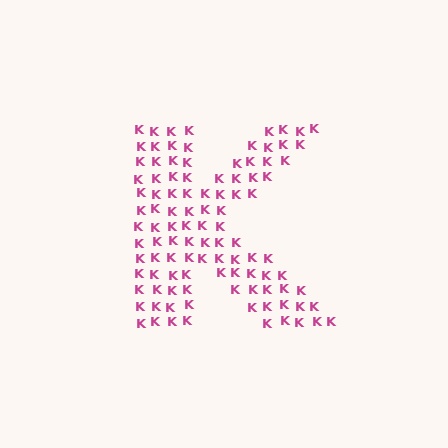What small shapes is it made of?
It is made of small letter K's.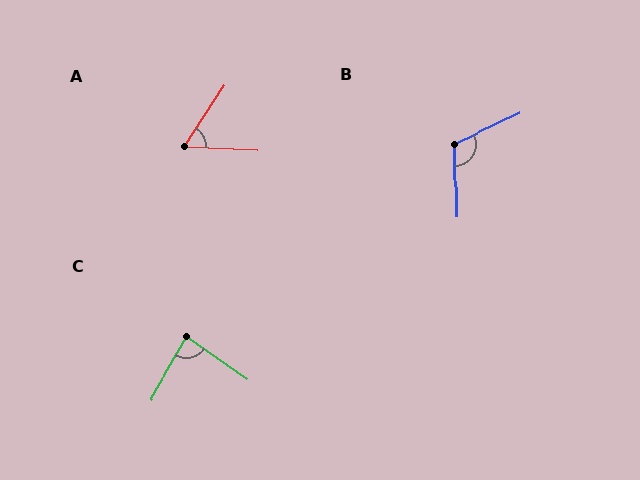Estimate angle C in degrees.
Approximately 84 degrees.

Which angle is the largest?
B, at approximately 114 degrees.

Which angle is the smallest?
A, at approximately 60 degrees.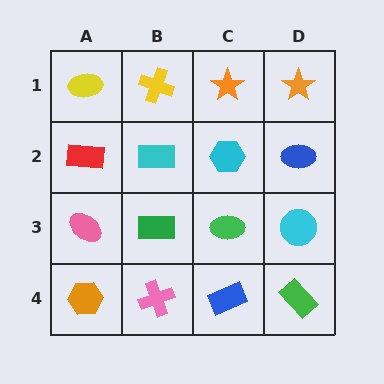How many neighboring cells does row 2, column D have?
3.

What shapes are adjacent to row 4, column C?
A green ellipse (row 3, column C), a pink cross (row 4, column B), a green rectangle (row 4, column D).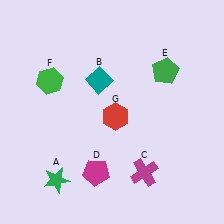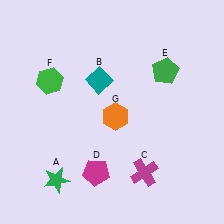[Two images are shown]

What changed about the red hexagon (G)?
In Image 1, G is red. In Image 2, it changed to orange.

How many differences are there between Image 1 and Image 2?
There is 1 difference between the two images.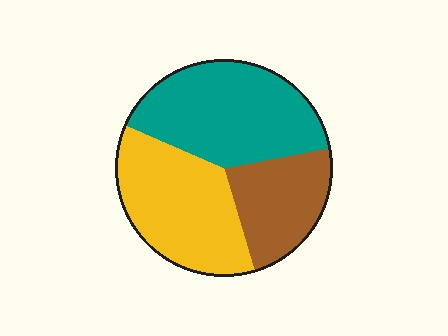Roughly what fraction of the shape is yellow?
Yellow takes up about three eighths (3/8) of the shape.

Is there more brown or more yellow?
Yellow.